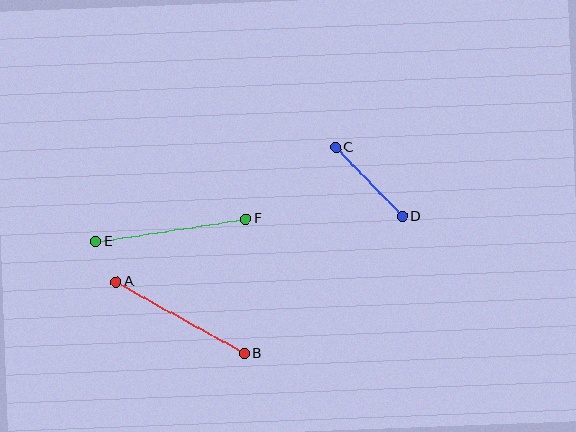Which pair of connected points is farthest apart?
Points E and F are farthest apart.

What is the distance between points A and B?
The distance is approximately 146 pixels.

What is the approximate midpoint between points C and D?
The midpoint is at approximately (369, 182) pixels.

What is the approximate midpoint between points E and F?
The midpoint is at approximately (171, 230) pixels.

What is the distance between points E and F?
The distance is approximately 152 pixels.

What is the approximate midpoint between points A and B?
The midpoint is at approximately (180, 318) pixels.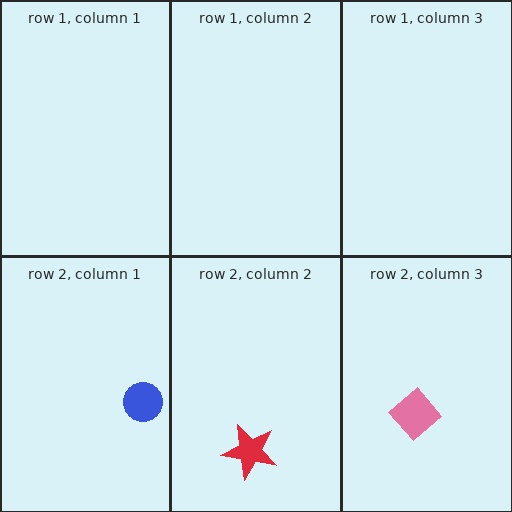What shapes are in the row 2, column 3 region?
The pink diamond.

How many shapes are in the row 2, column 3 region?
1.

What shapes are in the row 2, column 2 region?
The red star.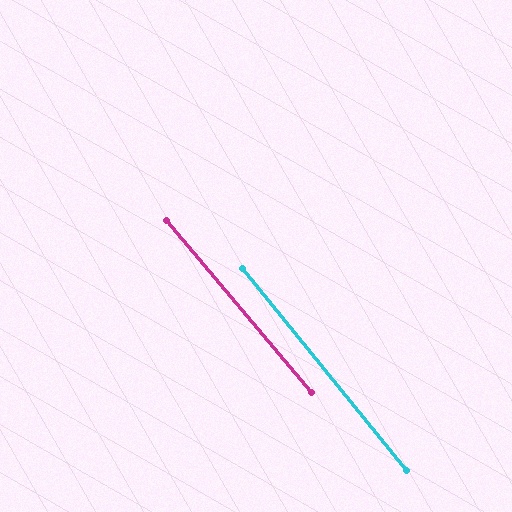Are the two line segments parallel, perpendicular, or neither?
Parallel — their directions differ by only 0.9°.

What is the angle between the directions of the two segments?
Approximately 1 degree.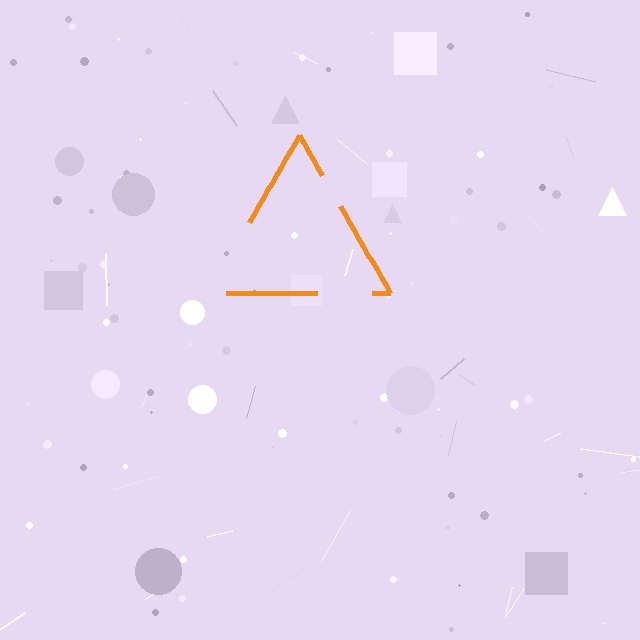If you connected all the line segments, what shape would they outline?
They would outline a triangle.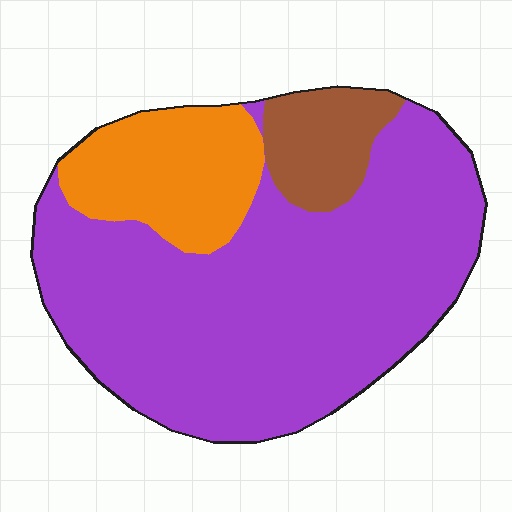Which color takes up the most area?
Purple, at roughly 70%.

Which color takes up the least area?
Brown, at roughly 10%.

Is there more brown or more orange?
Orange.